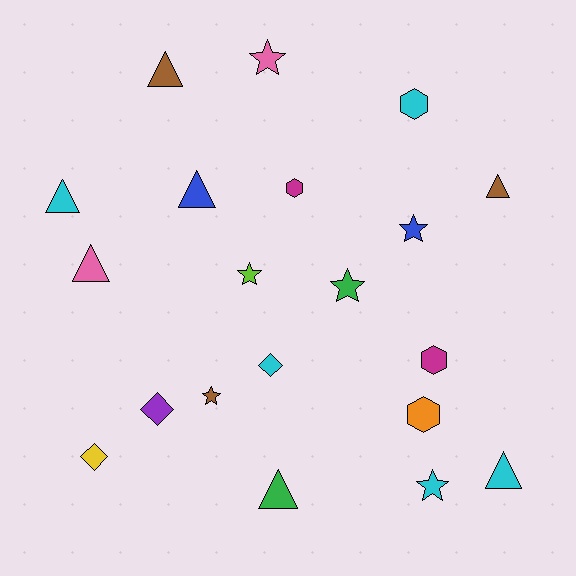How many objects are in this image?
There are 20 objects.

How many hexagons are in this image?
There are 4 hexagons.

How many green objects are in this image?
There are 2 green objects.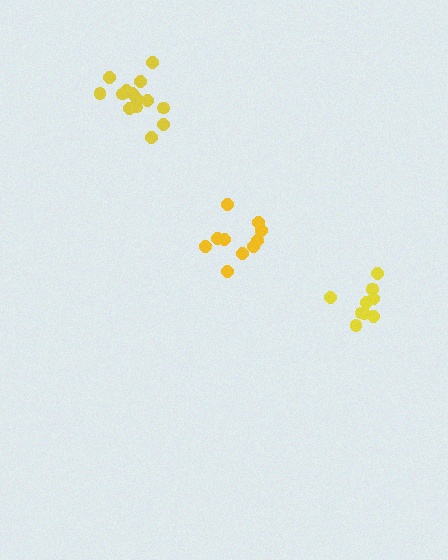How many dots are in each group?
Group 1: 10 dots, Group 2: 10 dots, Group 3: 14 dots (34 total).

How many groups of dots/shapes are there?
There are 3 groups.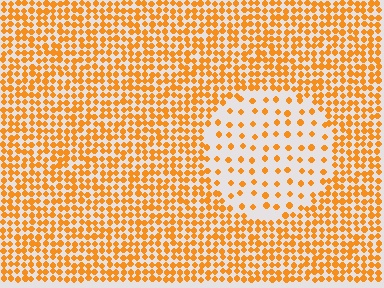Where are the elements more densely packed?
The elements are more densely packed outside the circle boundary.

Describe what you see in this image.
The image contains small orange elements arranged at two different densities. A circle-shaped region is visible where the elements are less densely packed than the surrounding area.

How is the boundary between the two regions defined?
The boundary is defined by a change in element density (approximately 2.8x ratio). All elements are the same color, size, and shape.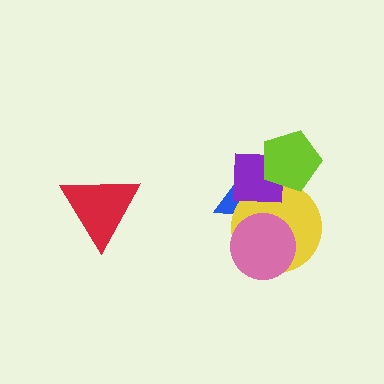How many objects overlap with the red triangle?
0 objects overlap with the red triangle.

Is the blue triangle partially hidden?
Yes, it is partially covered by another shape.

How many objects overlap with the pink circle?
2 objects overlap with the pink circle.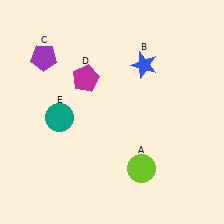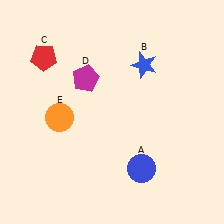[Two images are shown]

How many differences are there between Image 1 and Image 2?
There are 3 differences between the two images.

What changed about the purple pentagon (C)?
In Image 1, C is purple. In Image 2, it changed to red.